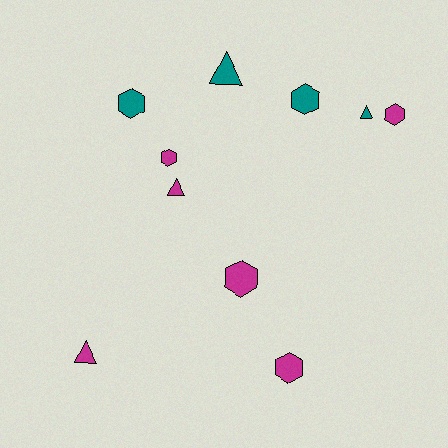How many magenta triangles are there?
There are 2 magenta triangles.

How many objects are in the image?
There are 10 objects.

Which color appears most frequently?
Magenta, with 6 objects.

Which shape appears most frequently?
Hexagon, with 6 objects.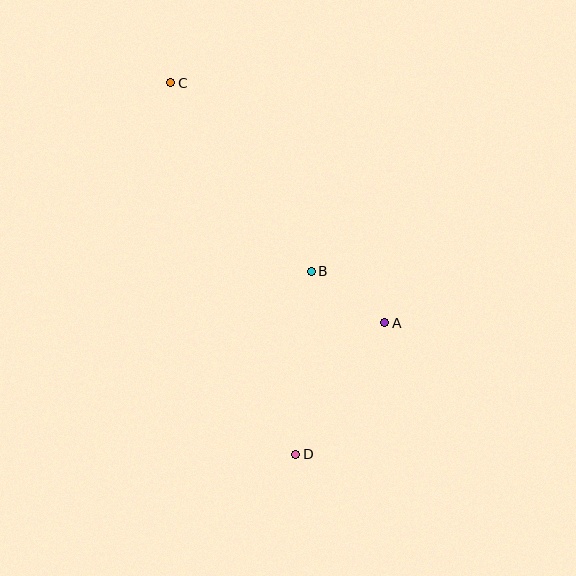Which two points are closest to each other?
Points A and B are closest to each other.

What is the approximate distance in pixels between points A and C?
The distance between A and C is approximately 322 pixels.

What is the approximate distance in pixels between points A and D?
The distance between A and D is approximately 159 pixels.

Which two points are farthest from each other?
Points C and D are farthest from each other.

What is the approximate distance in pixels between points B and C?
The distance between B and C is approximately 235 pixels.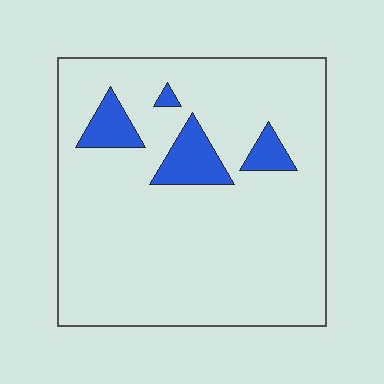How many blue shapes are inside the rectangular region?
4.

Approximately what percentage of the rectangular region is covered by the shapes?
Approximately 10%.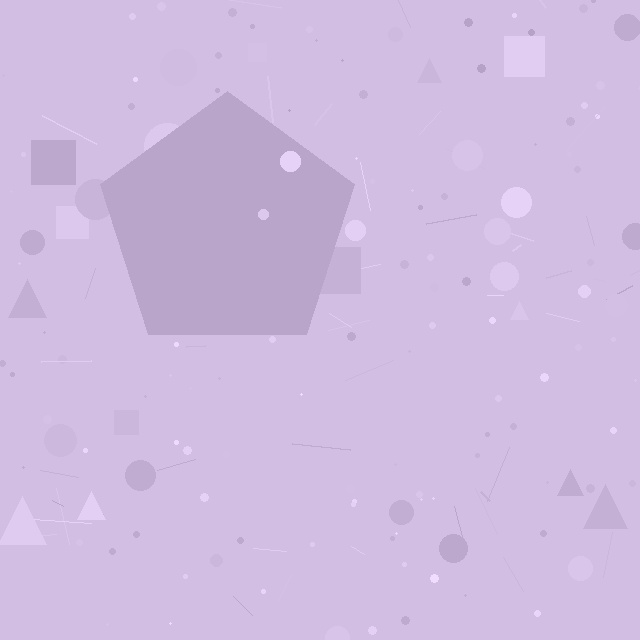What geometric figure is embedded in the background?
A pentagon is embedded in the background.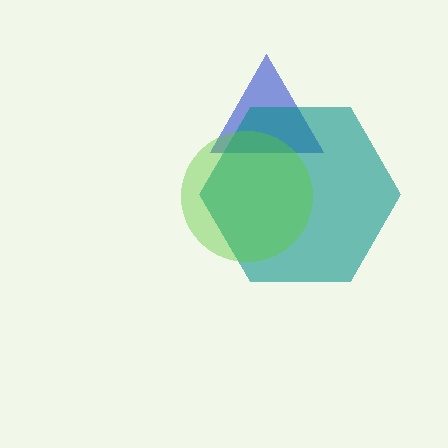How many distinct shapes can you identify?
There are 3 distinct shapes: a blue triangle, a teal hexagon, a lime circle.